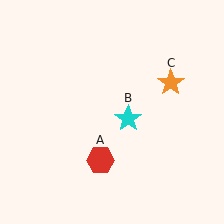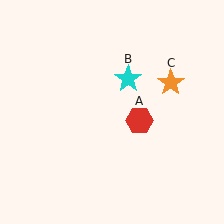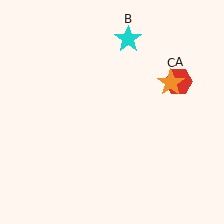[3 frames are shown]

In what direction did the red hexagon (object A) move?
The red hexagon (object A) moved up and to the right.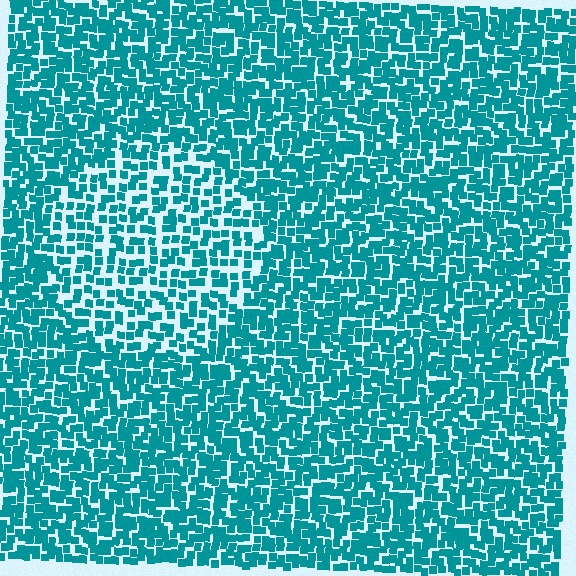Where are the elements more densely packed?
The elements are more densely packed outside the circle boundary.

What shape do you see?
I see a circle.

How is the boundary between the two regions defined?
The boundary is defined by a change in element density (approximately 1.7x ratio). All elements are the same color, size, and shape.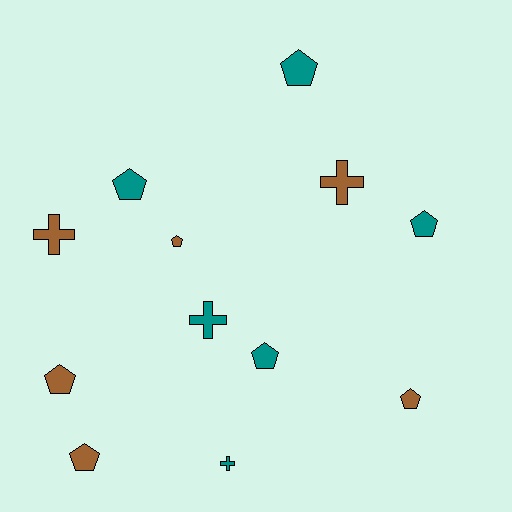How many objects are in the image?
There are 12 objects.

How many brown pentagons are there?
There are 4 brown pentagons.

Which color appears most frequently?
Teal, with 6 objects.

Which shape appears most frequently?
Pentagon, with 8 objects.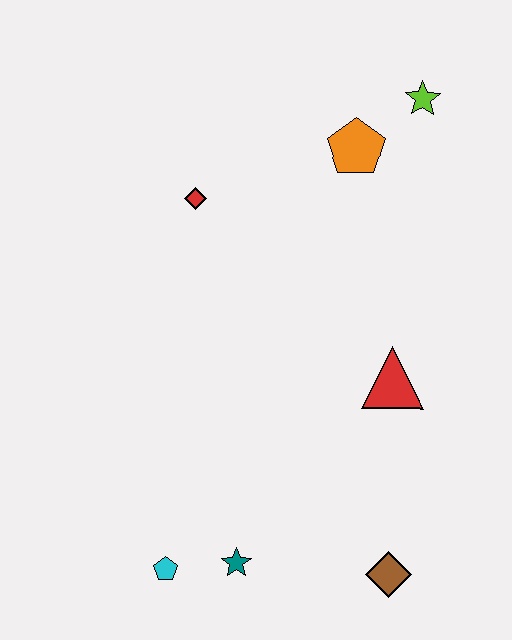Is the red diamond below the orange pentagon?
Yes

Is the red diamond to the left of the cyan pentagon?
No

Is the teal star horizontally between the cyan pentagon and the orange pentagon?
Yes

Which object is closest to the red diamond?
The orange pentagon is closest to the red diamond.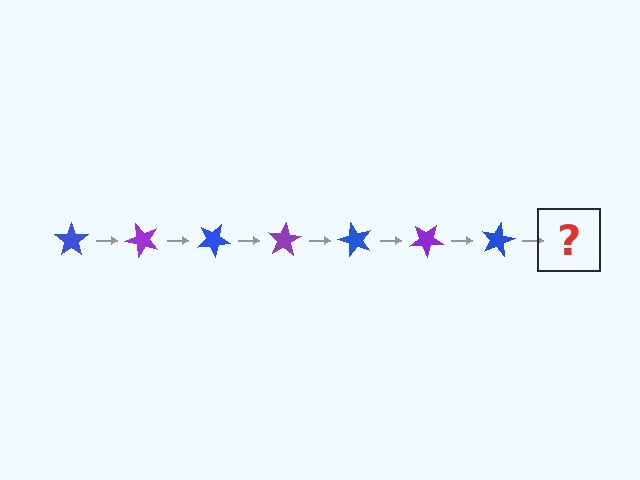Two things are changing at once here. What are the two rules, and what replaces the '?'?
The two rules are that it rotates 50 degrees each step and the color cycles through blue and purple. The '?' should be a purple star, rotated 350 degrees from the start.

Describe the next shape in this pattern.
It should be a purple star, rotated 350 degrees from the start.